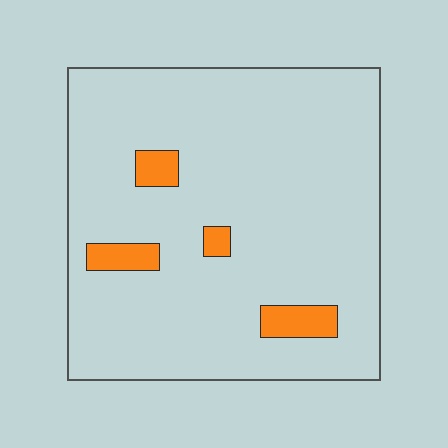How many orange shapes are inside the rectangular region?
4.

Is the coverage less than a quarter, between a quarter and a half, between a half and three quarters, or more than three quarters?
Less than a quarter.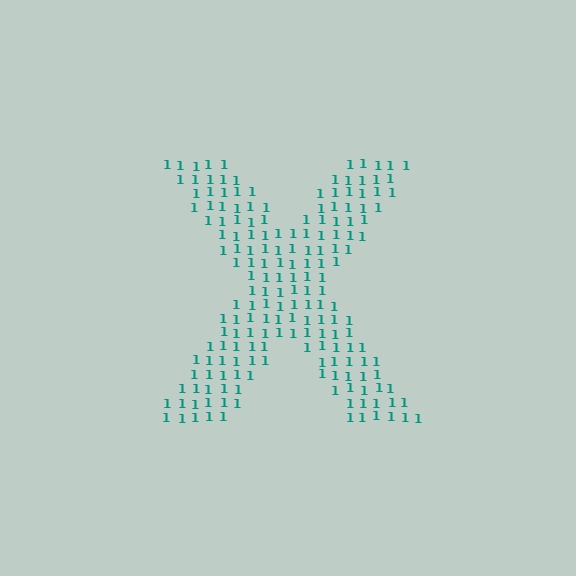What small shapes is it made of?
It is made of small digit 1's.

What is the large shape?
The large shape is the letter X.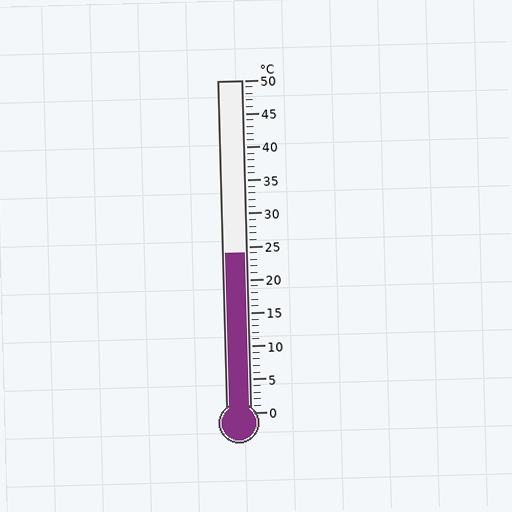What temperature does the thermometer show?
The thermometer shows approximately 24°C.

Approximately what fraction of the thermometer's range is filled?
The thermometer is filled to approximately 50% of its range.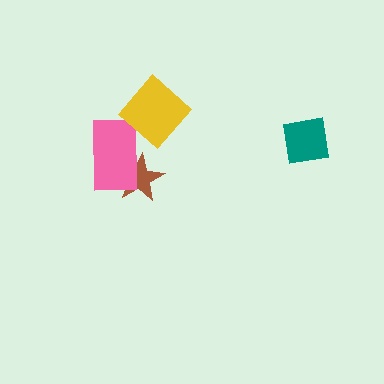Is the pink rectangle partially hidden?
No, no other shape covers it.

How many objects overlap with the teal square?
0 objects overlap with the teal square.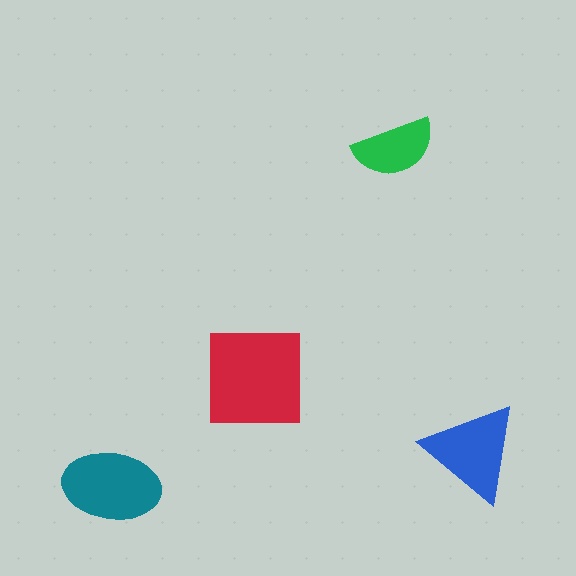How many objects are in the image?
There are 4 objects in the image.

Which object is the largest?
The red square.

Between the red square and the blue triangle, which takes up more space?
The red square.